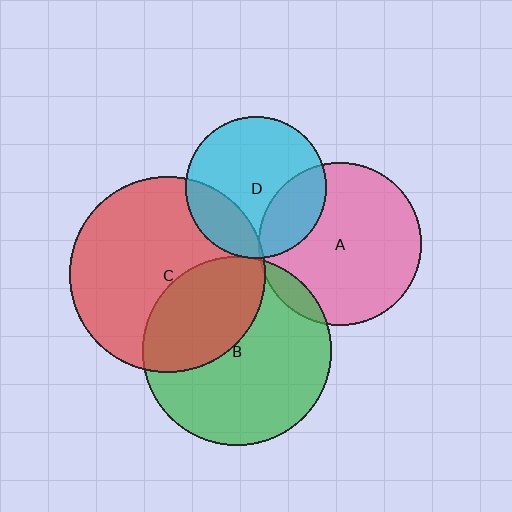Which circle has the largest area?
Circle C (red).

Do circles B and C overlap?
Yes.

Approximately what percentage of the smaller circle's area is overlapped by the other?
Approximately 35%.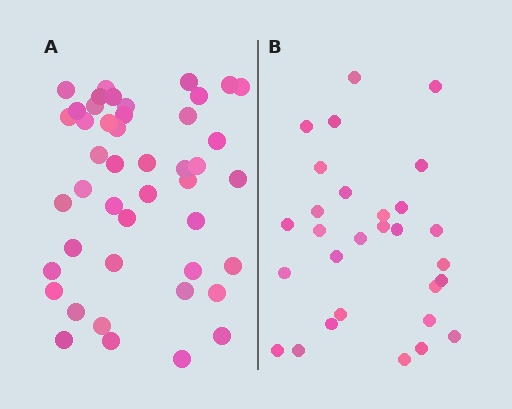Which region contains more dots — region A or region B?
Region A (the left region) has more dots.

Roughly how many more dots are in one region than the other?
Region A has approximately 15 more dots than region B.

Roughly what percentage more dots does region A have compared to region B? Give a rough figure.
About 55% more.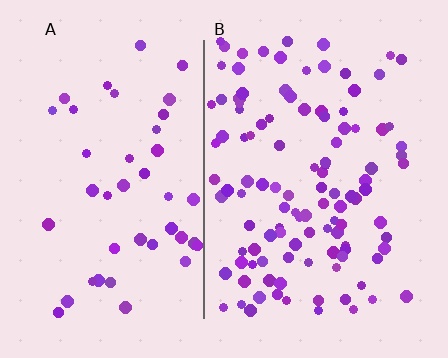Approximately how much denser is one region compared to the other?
Approximately 2.6× — region B over region A.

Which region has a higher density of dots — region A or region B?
B (the right).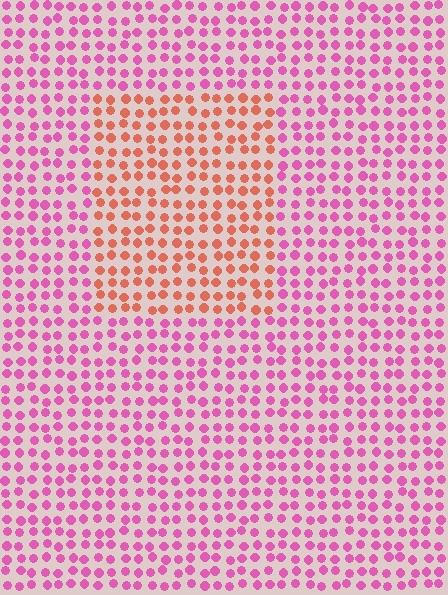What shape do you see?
I see a rectangle.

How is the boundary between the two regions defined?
The boundary is defined purely by a slight shift in hue (about 48 degrees). Spacing, size, and orientation are identical on both sides.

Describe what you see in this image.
The image is filled with small pink elements in a uniform arrangement. A rectangle-shaped region is visible where the elements are tinted to a slightly different hue, forming a subtle color boundary.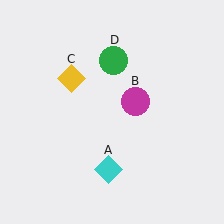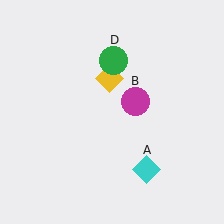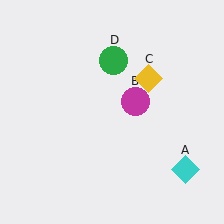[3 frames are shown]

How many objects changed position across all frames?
2 objects changed position: cyan diamond (object A), yellow diamond (object C).